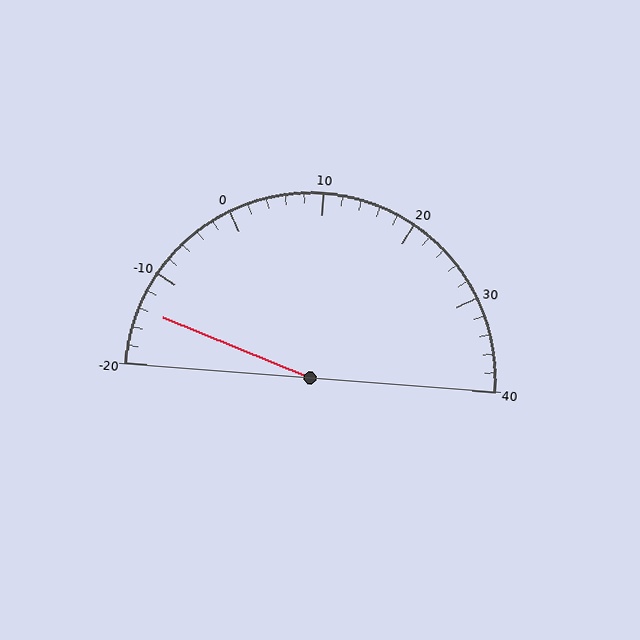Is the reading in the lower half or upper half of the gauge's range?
The reading is in the lower half of the range (-20 to 40).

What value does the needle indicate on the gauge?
The needle indicates approximately -14.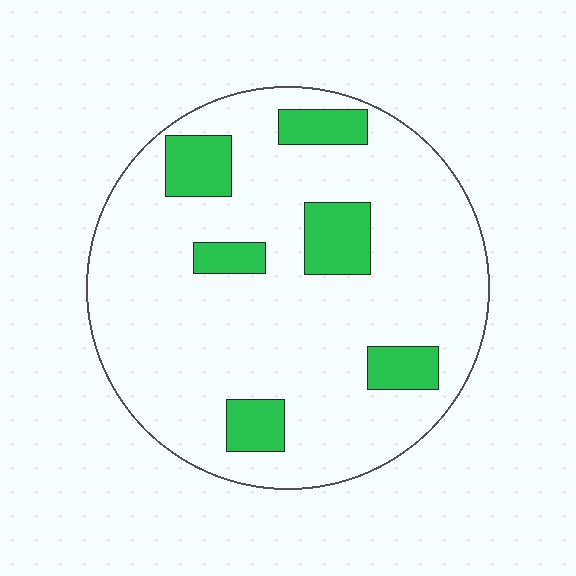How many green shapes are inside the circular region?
6.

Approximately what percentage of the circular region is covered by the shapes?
Approximately 15%.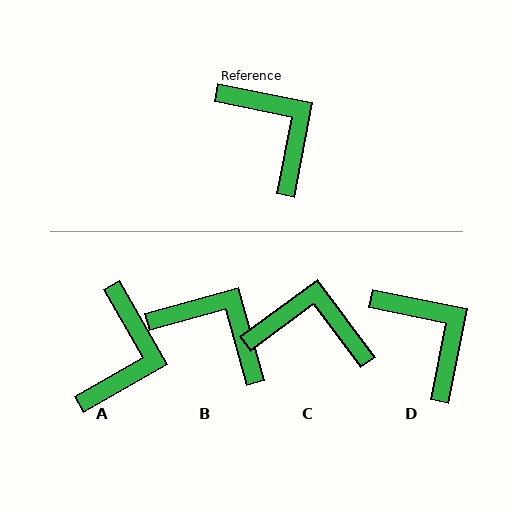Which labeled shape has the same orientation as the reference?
D.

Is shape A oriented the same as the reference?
No, it is off by about 49 degrees.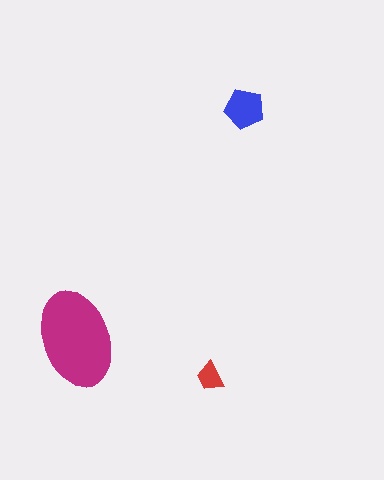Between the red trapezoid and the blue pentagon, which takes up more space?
The blue pentagon.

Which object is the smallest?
The red trapezoid.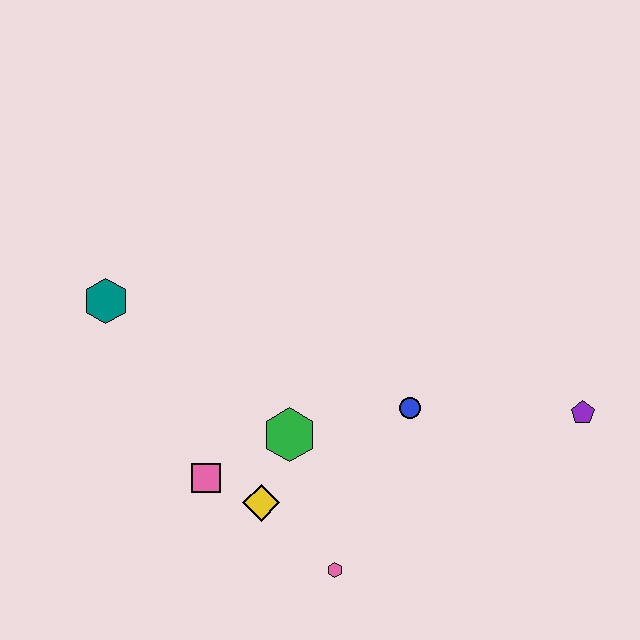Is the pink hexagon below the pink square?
Yes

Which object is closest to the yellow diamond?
The pink square is closest to the yellow diamond.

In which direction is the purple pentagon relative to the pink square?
The purple pentagon is to the right of the pink square.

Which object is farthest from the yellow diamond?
The purple pentagon is farthest from the yellow diamond.